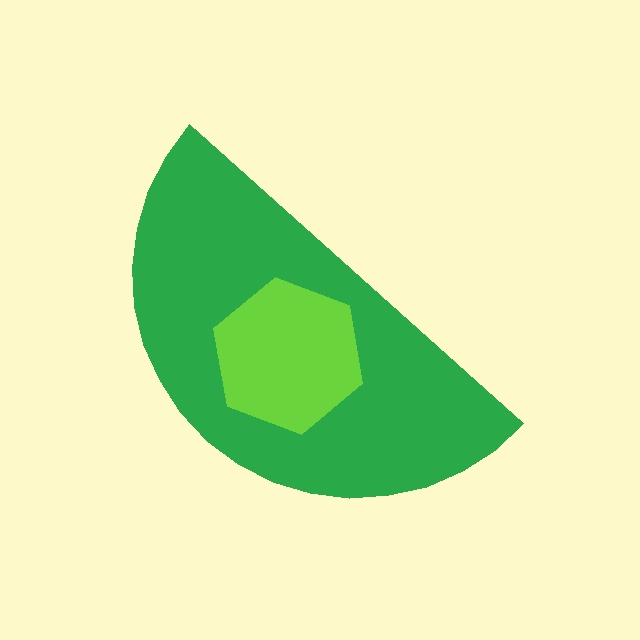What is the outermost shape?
The green semicircle.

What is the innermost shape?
The lime hexagon.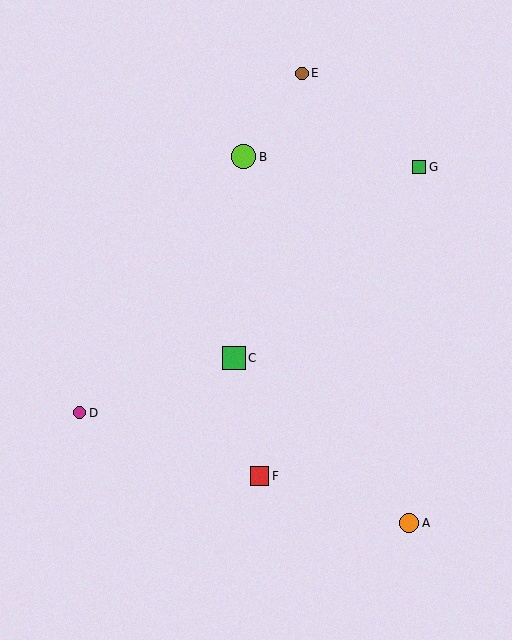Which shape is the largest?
The lime circle (labeled B) is the largest.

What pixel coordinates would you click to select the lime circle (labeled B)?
Click at (243, 157) to select the lime circle B.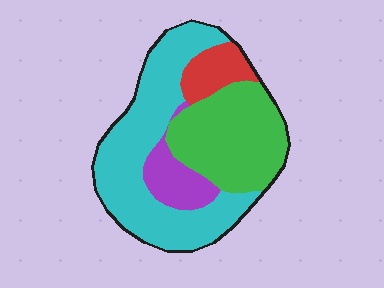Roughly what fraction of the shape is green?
Green covers 32% of the shape.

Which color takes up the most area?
Cyan, at roughly 50%.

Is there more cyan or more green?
Cyan.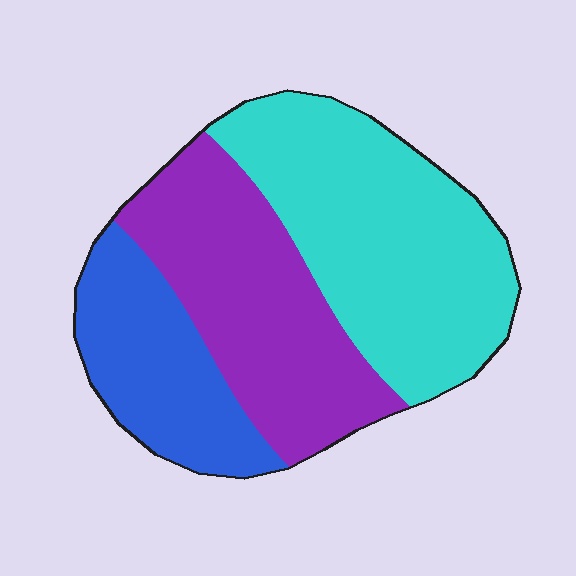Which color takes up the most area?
Cyan, at roughly 45%.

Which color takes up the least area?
Blue, at roughly 20%.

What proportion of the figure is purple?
Purple covers around 35% of the figure.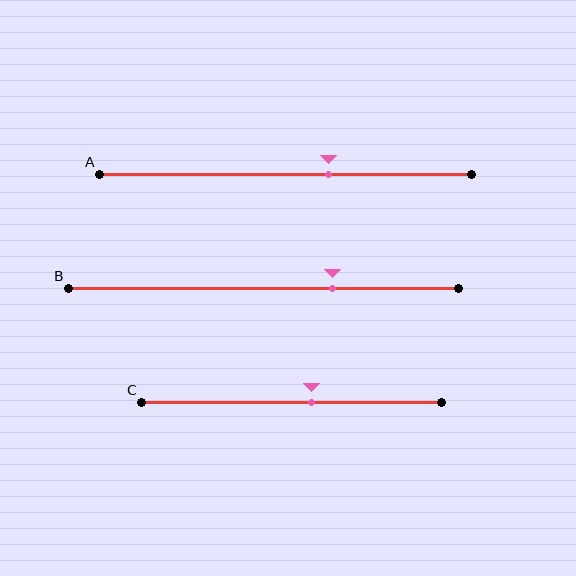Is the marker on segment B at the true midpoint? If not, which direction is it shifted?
No, the marker on segment B is shifted to the right by about 18% of the segment length.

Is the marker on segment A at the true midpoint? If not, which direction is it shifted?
No, the marker on segment A is shifted to the right by about 11% of the segment length.